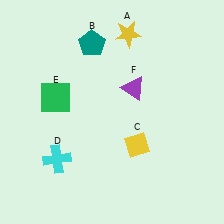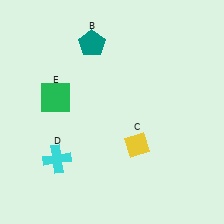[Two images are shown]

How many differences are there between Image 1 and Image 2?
There are 2 differences between the two images.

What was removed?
The yellow star (A), the purple triangle (F) were removed in Image 2.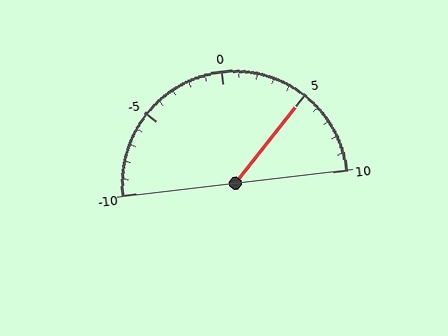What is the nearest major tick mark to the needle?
The nearest major tick mark is 5.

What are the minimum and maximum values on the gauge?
The gauge ranges from -10 to 10.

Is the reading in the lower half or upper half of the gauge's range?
The reading is in the upper half of the range (-10 to 10).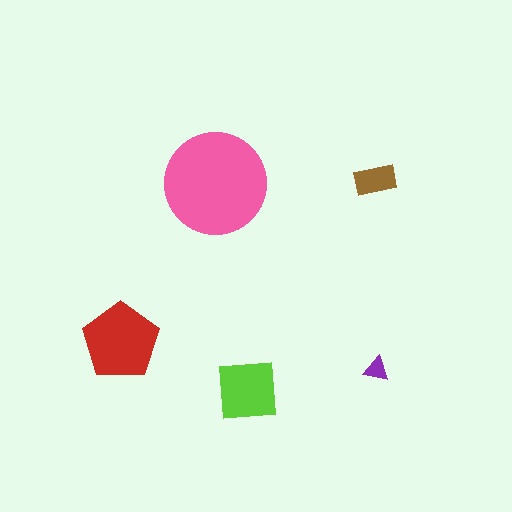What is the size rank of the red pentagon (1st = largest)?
2nd.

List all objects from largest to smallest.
The pink circle, the red pentagon, the lime square, the brown rectangle, the purple triangle.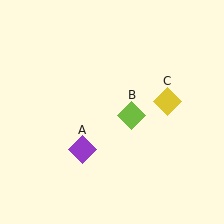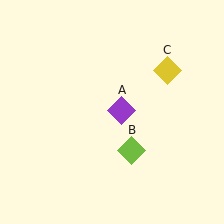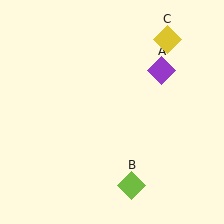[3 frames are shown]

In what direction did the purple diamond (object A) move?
The purple diamond (object A) moved up and to the right.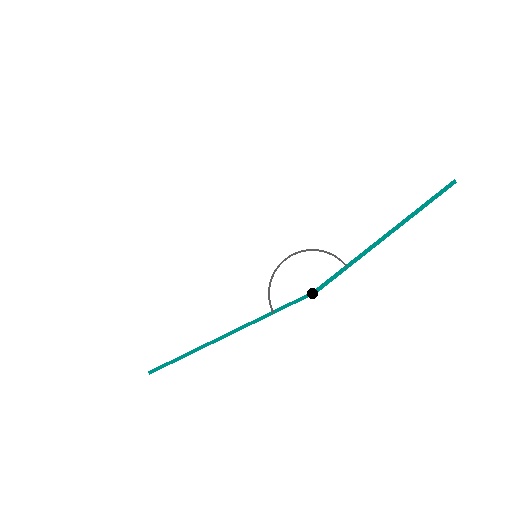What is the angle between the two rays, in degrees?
Approximately 168 degrees.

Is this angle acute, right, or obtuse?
It is obtuse.